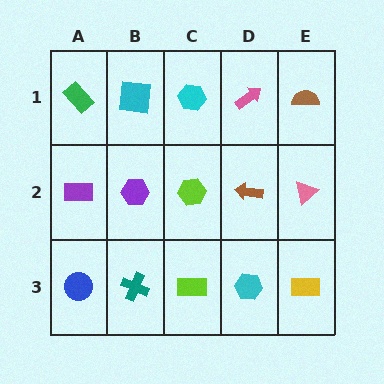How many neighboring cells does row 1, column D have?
3.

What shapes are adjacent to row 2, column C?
A cyan hexagon (row 1, column C), a lime rectangle (row 3, column C), a purple hexagon (row 2, column B), a brown arrow (row 2, column D).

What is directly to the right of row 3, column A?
A teal cross.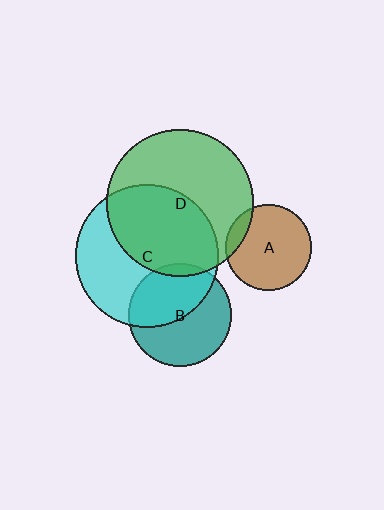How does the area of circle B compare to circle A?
Approximately 1.4 times.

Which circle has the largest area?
Circle D (green).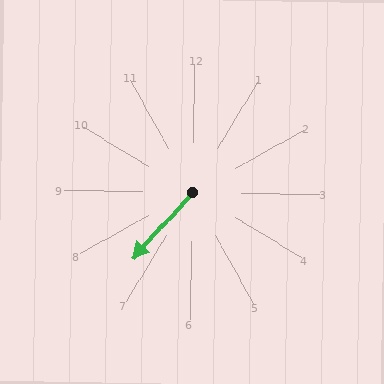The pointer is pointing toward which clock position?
Roughly 7 o'clock.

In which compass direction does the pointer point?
Southwest.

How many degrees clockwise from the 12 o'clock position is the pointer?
Approximately 221 degrees.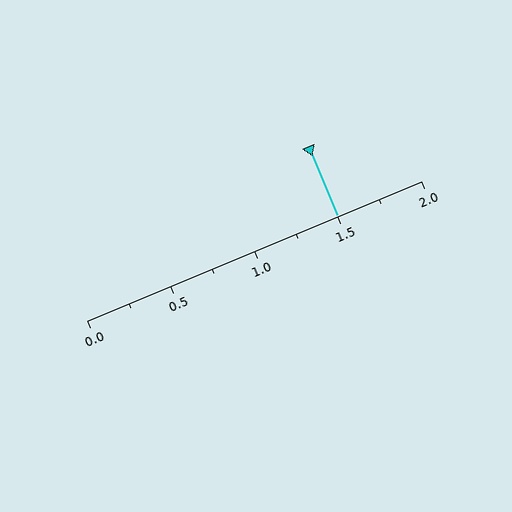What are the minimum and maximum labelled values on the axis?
The axis runs from 0.0 to 2.0.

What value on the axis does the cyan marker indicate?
The marker indicates approximately 1.5.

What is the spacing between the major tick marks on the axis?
The major ticks are spaced 0.5 apart.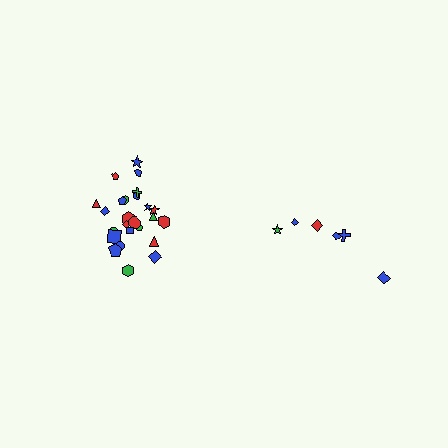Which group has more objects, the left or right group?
The left group.